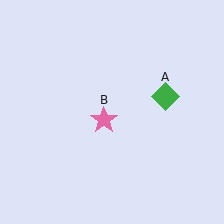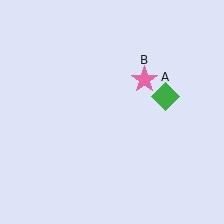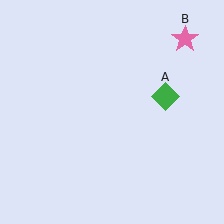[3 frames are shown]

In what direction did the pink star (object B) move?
The pink star (object B) moved up and to the right.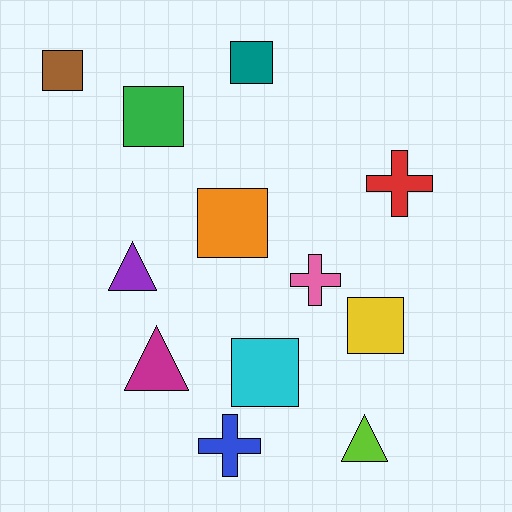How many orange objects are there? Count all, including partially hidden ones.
There is 1 orange object.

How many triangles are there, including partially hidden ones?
There are 3 triangles.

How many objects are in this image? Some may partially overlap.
There are 12 objects.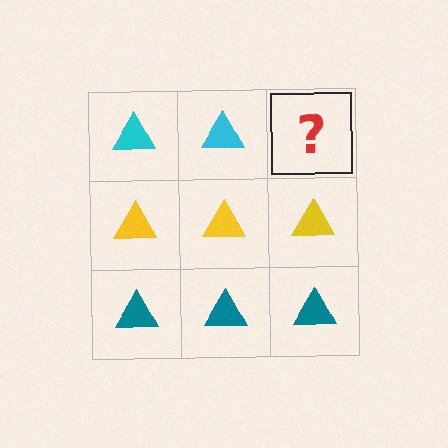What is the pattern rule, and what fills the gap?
The rule is that each row has a consistent color. The gap should be filled with a cyan triangle.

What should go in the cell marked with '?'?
The missing cell should contain a cyan triangle.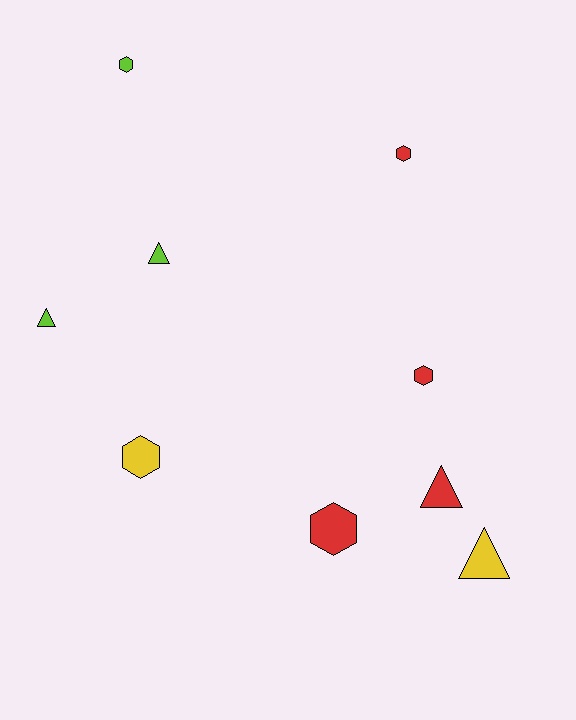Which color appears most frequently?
Red, with 4 objects.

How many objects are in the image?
There are 9 objects.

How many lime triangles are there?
There are 2 lime triangles.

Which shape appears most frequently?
Hexagon, with 5 objects.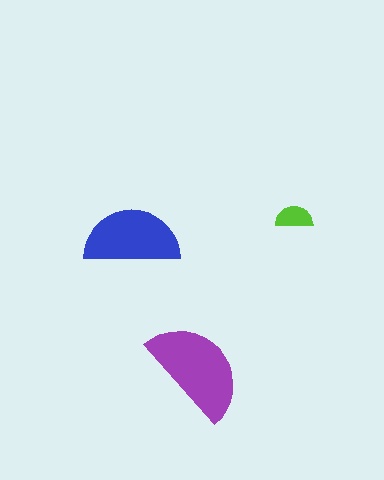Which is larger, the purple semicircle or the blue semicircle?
The purple one.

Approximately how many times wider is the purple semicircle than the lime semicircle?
About 3 times wider.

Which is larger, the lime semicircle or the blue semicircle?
The blue one.